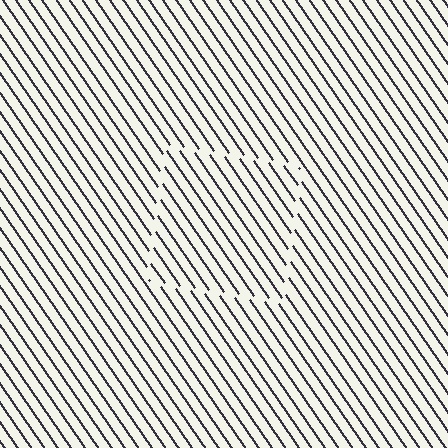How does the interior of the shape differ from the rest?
The interior of the shape contains the same grating, shifted by half a period — the contour is defined by the phase discontinuity where line-ends from the inner and outer gratings abut.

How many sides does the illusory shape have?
4 sides — the line-ends trace a square.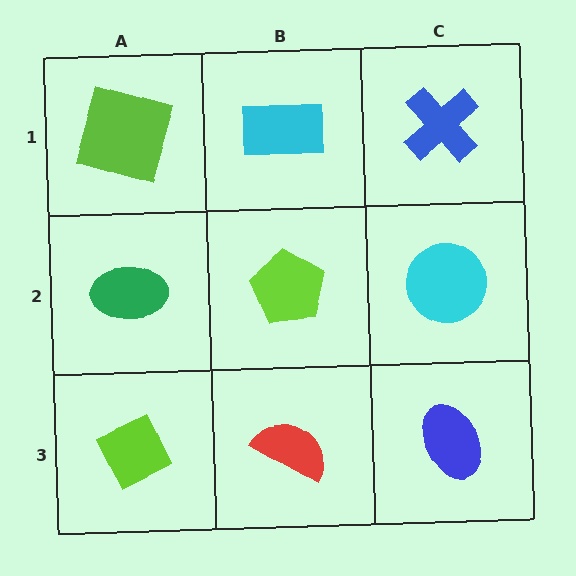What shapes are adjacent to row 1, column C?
A cyan circle (row 2, column C), a cyan rectangle (row 1, column B).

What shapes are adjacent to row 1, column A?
A green ellipse (row 2, column A), a cyan rectangle (row 1, column B).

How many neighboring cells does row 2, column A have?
3.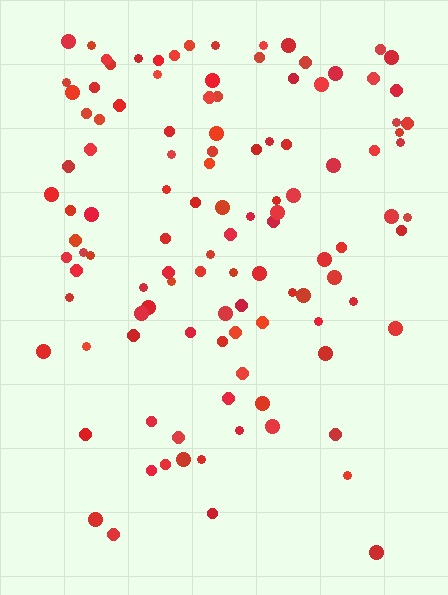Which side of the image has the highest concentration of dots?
The top.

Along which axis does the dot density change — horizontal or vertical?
Vertical.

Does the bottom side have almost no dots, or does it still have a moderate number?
Still a moderate number, just noticeably fewer than the top.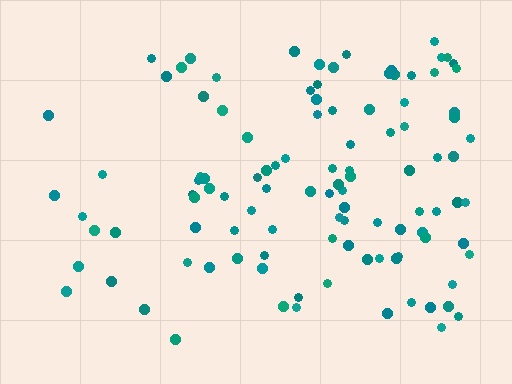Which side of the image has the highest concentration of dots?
The right.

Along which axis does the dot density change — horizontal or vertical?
Horizontal.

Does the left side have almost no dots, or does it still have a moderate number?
Still a moderate number, just noticeably fewer than the right.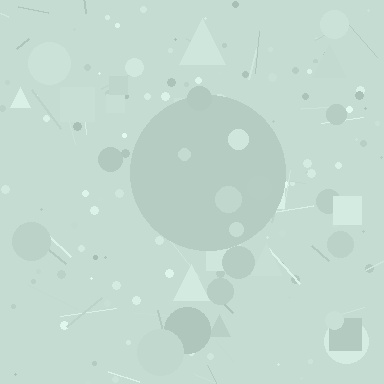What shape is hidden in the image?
A circle is hidden in the image.